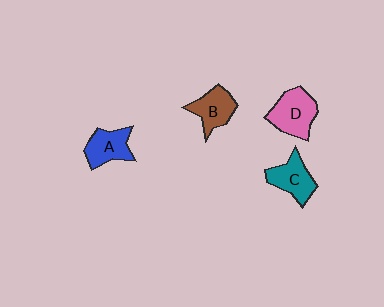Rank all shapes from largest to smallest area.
From largest to smallest: D (pink), C (teal), A (blue), B (brown).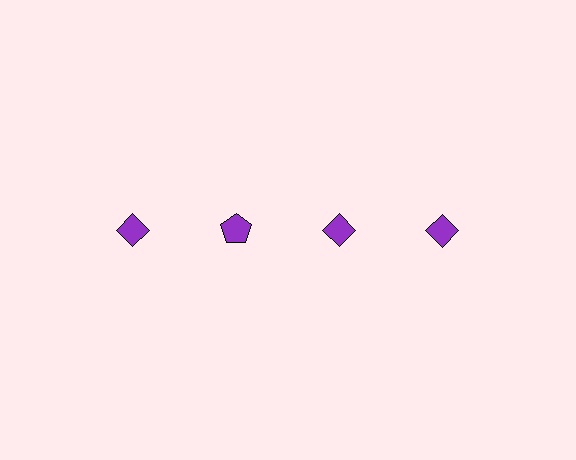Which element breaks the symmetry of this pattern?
The purple pentagon in the top row, second from left column breaks the symmetry. All other shapes are purple diamonds.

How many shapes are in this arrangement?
There are 4 shapes arranged in a grid pattern.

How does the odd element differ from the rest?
It has a different shape: pentagon instead of diamond.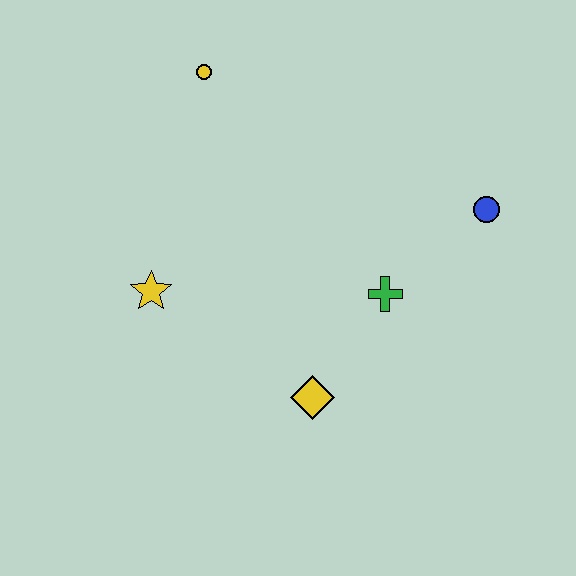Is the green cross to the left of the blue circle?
Yes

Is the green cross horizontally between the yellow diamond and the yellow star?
No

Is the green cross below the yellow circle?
Yes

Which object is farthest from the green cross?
The yellow circle is farthest from the green cross.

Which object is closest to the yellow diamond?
The green cross is closest to the yellow diamond.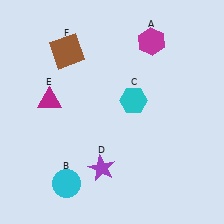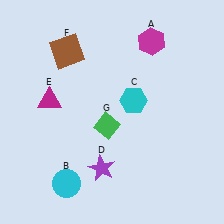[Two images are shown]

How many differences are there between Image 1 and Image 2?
There is 1 difference between the two images.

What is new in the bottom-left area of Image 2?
A green diamond (G) was added in the bottom-left area of Image 2.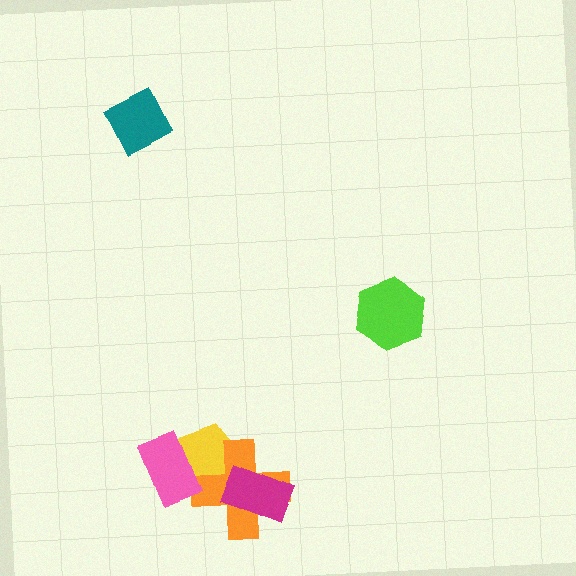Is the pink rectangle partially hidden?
No, no other shape covers it.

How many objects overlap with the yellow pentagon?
3 objects overlap with the yellow pentagon.